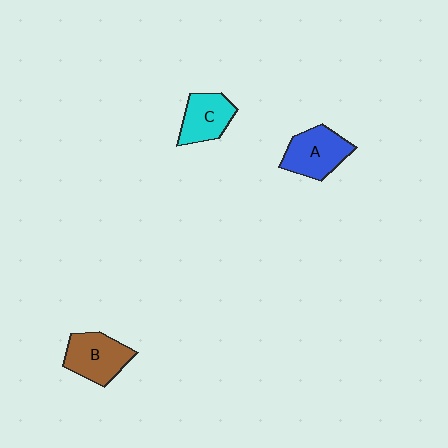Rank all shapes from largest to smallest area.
From largest to smallest: A (blue), B (brown), C (cyan).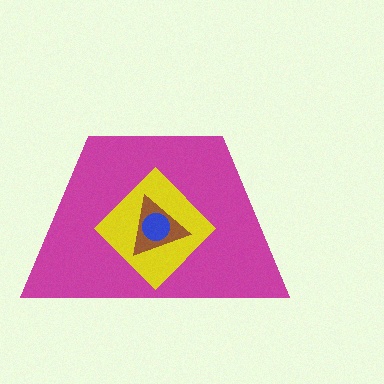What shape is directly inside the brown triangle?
The blue circle.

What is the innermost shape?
The blue circle.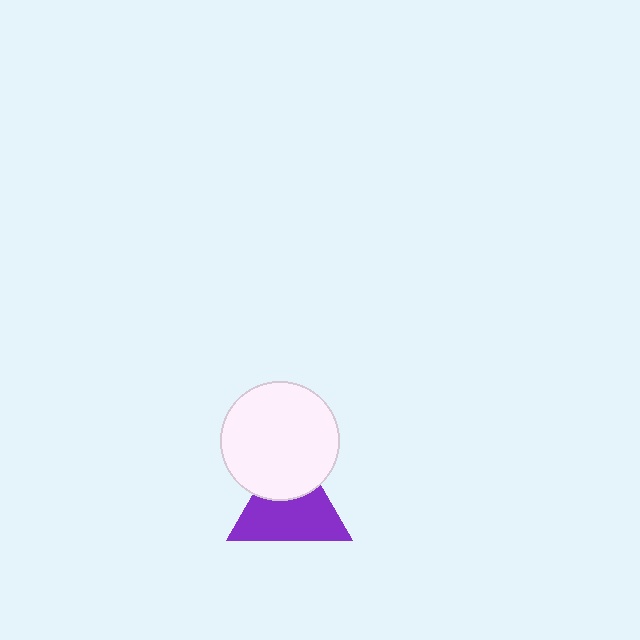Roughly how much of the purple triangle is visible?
About half of it is visible (roughly 65%).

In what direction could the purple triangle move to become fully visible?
The purple triangle could move down. That would shift it out from behind the white circle entirely.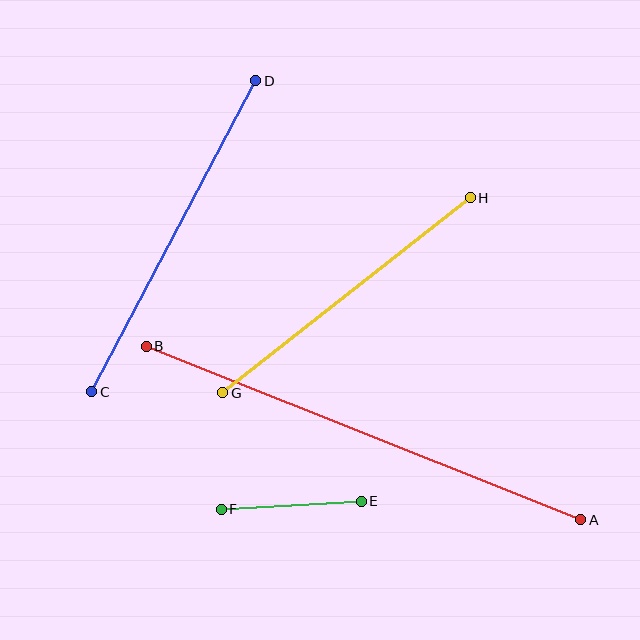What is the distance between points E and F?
The distance is approximately 140 pixels.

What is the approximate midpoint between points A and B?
The midpoint is at approximately (363, 433) pixels.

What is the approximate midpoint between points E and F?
The midpoint is at approximately (291, 505) pixels.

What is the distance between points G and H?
The distance is approximately 315 pixels.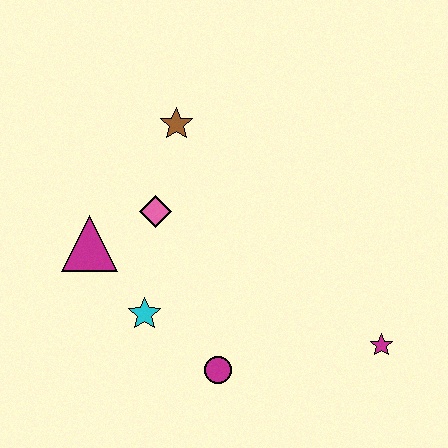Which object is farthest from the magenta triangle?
The magenta star is farthest from the magenta triangle.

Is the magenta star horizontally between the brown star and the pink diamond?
No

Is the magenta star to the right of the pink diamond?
Yes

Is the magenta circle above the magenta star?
No